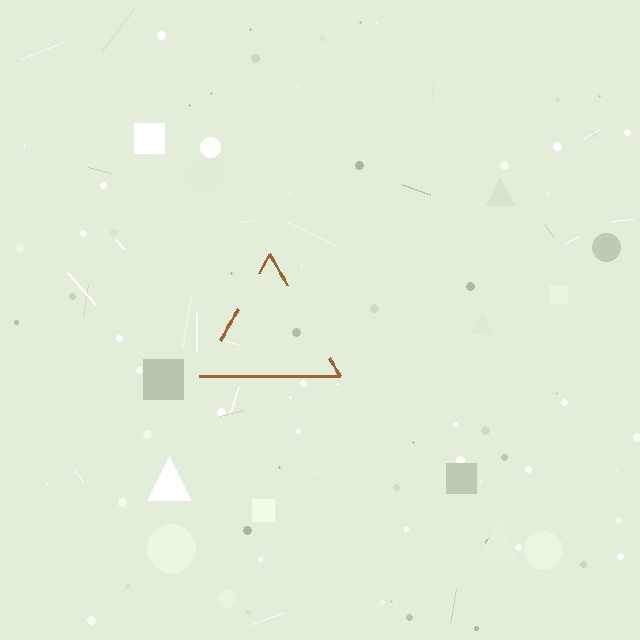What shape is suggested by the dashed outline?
The dashed outline suggests a triangle.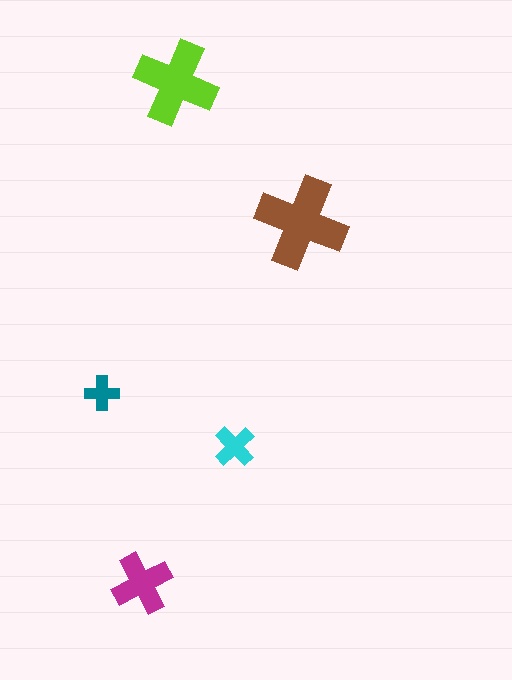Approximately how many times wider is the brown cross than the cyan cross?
About 2 times wider.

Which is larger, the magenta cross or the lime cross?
The lime one.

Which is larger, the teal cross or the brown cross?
The brown one.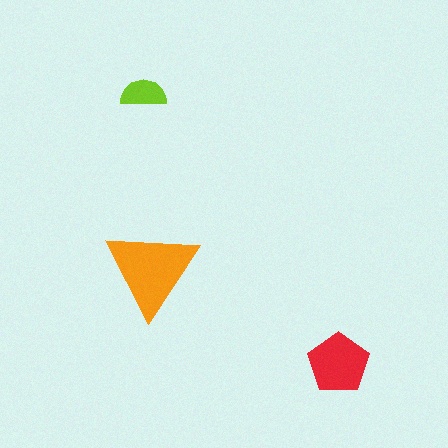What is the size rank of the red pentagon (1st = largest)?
2nd.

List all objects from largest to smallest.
The orange triangle, the red pentagon, the lime semicircle.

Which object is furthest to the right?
The red pentagon is rightmost.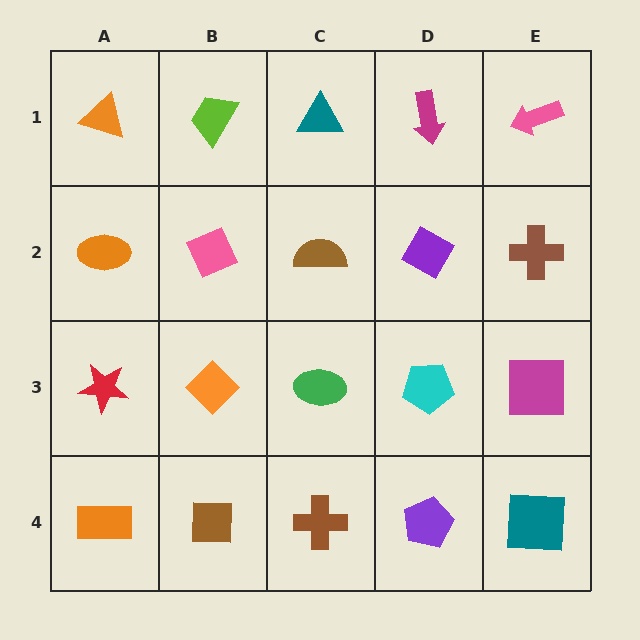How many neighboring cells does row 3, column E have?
3.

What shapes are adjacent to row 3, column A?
An orange ellipse (row 2, column A), an orange rectangle (row 4, column A), an orange diamond (row 3, column B).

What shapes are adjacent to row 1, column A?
An orange ellipse (row 2, column A), a lime trapezoid (row 1, column B).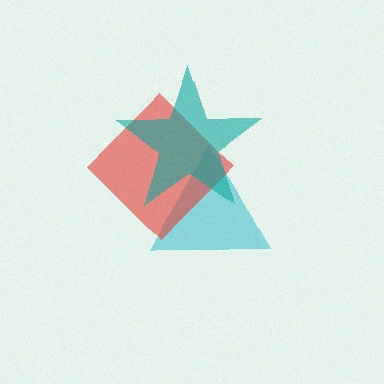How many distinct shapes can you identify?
There are 3 distinct shapes: a cyan triangle, a red diamond, a teal star.